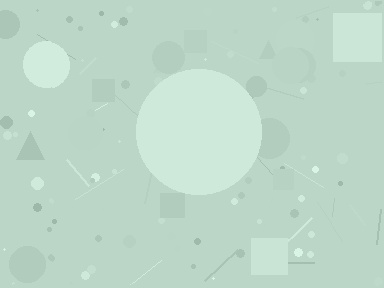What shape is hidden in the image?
A circle is hidden in the image.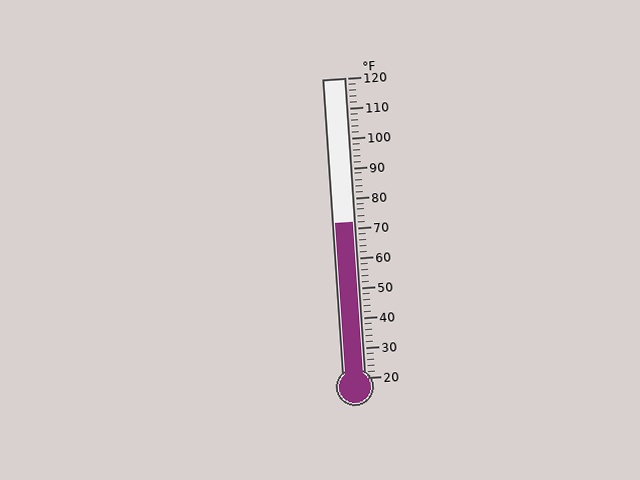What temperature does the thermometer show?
The thermometer shows approximately 72°F.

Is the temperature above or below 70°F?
The temperature is above 70°F.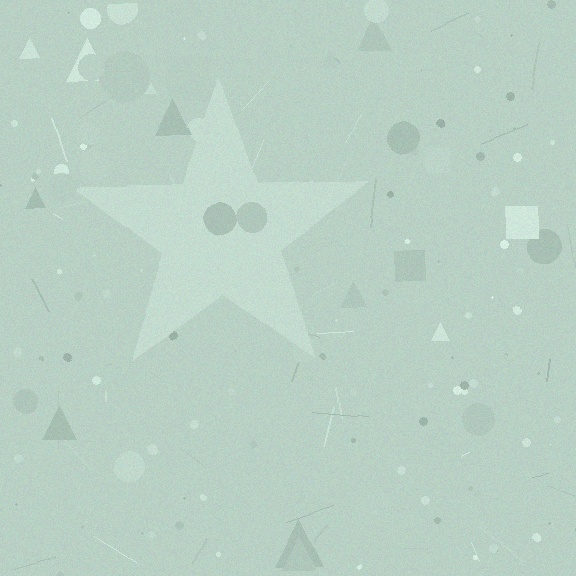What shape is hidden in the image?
A star is hidden in the image.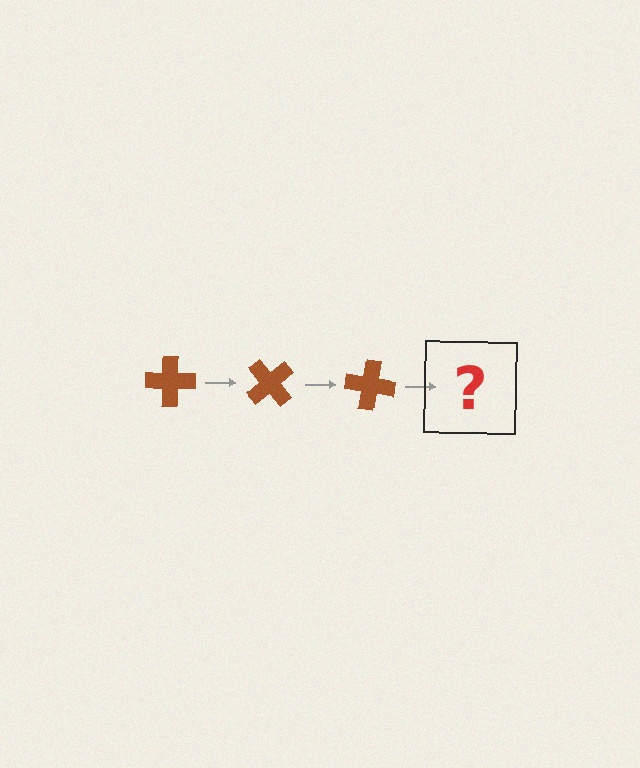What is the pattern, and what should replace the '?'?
The pattern is that the cross rotates 50 degrees each step. The '?' should be a brown cross rotated 150 degrees.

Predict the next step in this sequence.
The next step is a brown cross rotated 150 degrees.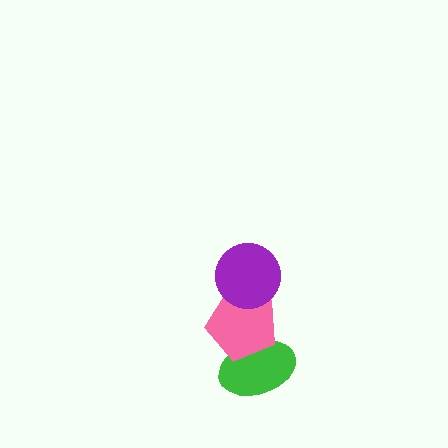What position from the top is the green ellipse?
The green ellipse is 3rd from the top.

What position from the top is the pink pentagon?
The pink pentagon is 2nd from the top.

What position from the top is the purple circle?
The purple circle is 1st from the top.